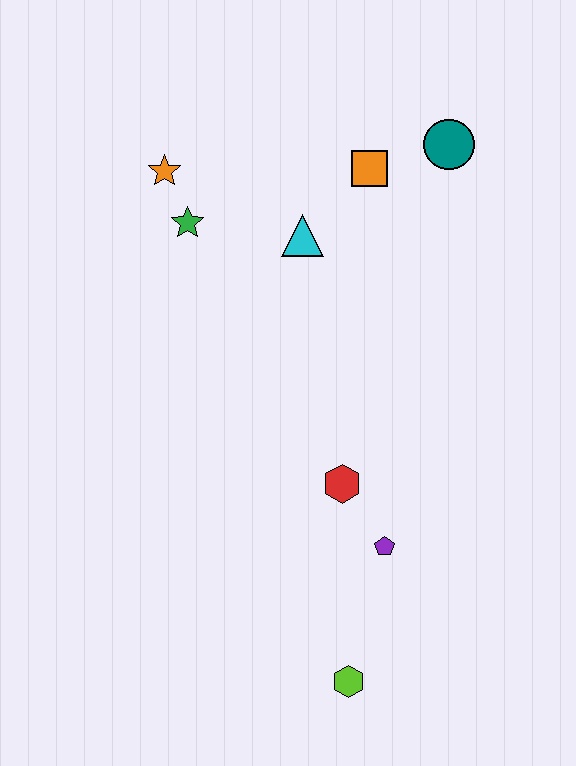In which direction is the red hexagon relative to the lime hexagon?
The red hexagon is above the lime hexagon.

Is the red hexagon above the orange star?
No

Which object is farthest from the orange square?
The lime hexagon is farthest from the orange square.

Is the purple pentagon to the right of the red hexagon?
Yes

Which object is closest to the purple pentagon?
The red hexagon is closest to the purple pentagon.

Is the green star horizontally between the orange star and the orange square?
Yes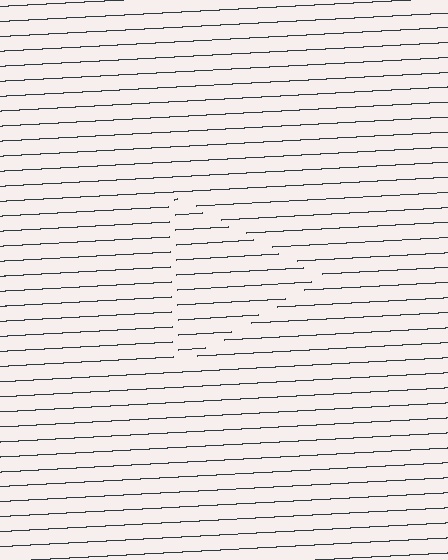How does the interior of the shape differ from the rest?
The interior of the shape contains the same grating, shifted by half a period — the contour is defined by the phase discontinuity where line-ends from the inner and outer gratings abut.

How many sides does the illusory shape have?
3 sides — the line-ends trace a triangle.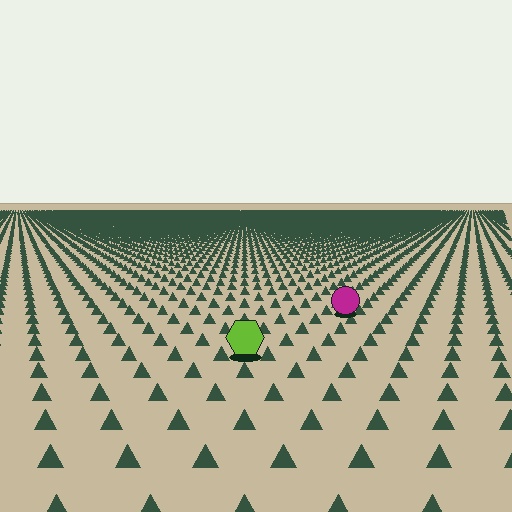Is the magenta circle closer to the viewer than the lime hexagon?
No. The lime hexagon is closer — you can tell from the texture gradient: the ground texture is coarser near it.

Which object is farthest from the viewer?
The magenta circle is farthest from the viewer. It appears smaller and the ground texture around it is denser.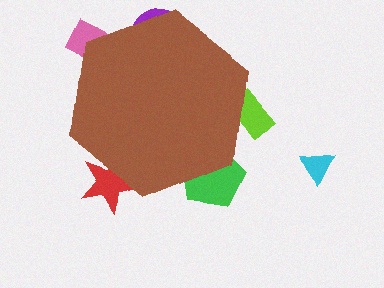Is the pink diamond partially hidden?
Yes, the pink diamond is partially hidden behind the brown hexagon.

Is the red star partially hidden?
Yes, the red star is partially hidden behind the brown hexagon.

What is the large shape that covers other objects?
A brown hexagon.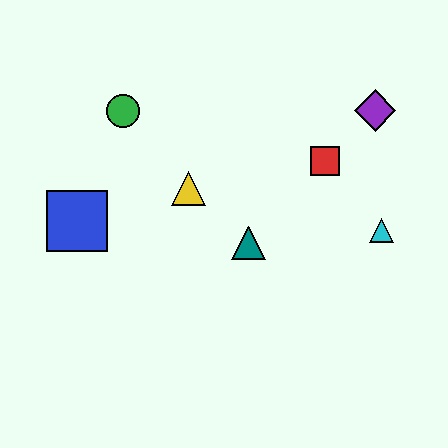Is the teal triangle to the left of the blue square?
No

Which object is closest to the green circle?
The yellow triangle is closest to the green circle.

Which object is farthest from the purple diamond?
The blue square is farthest from the purple diamond.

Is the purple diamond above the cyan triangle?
Yes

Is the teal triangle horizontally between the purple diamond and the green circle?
Yes